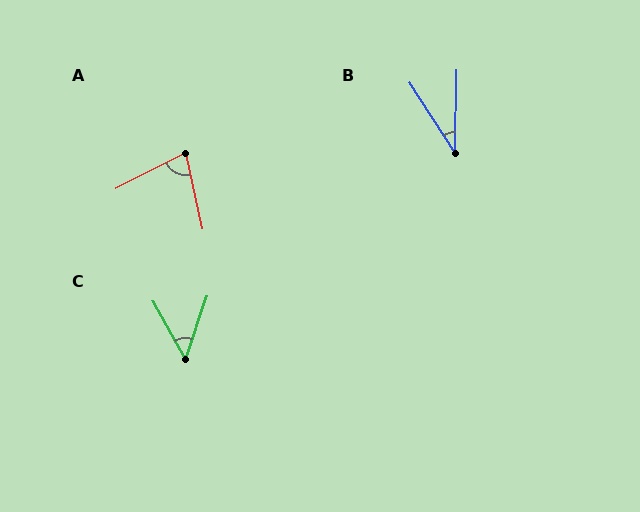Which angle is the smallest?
B, at approximately 34 degrees.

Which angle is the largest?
A, at approximately 76 degrees.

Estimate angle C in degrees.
Approximately 48 degrees.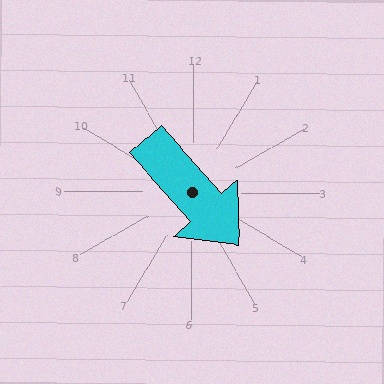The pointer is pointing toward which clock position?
Roughly 5 o'clock.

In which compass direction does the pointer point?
Southeast.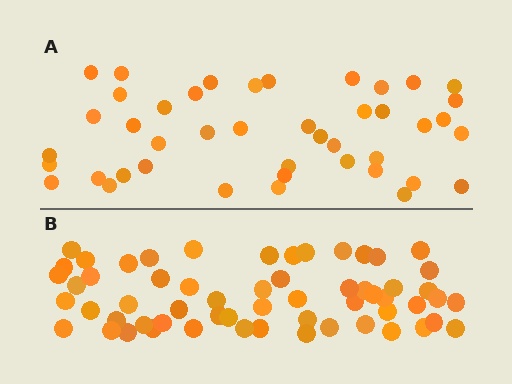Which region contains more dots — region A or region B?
Region B (the bottom region) has more dots.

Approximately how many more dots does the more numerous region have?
Region B has approximately 15 more dots than region A.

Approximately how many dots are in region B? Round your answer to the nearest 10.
About 60 dots. (The exact count is 59, which rounds to 60.)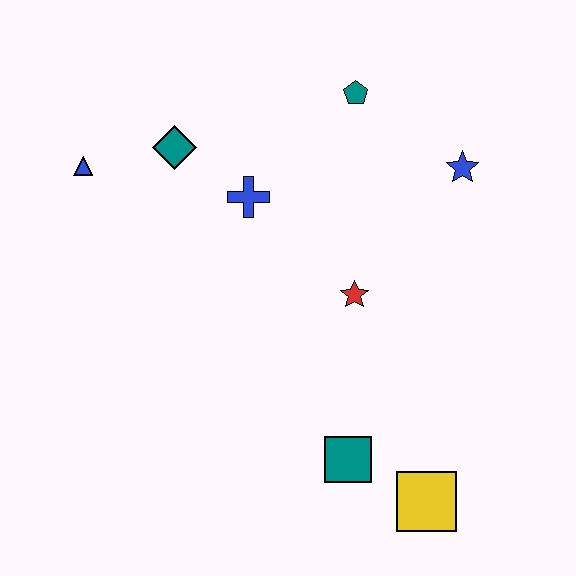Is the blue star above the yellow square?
Yes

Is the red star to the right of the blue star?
No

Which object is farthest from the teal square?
The blue triangle is farthest from the teal square.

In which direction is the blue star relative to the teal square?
The blue star is above the teal square.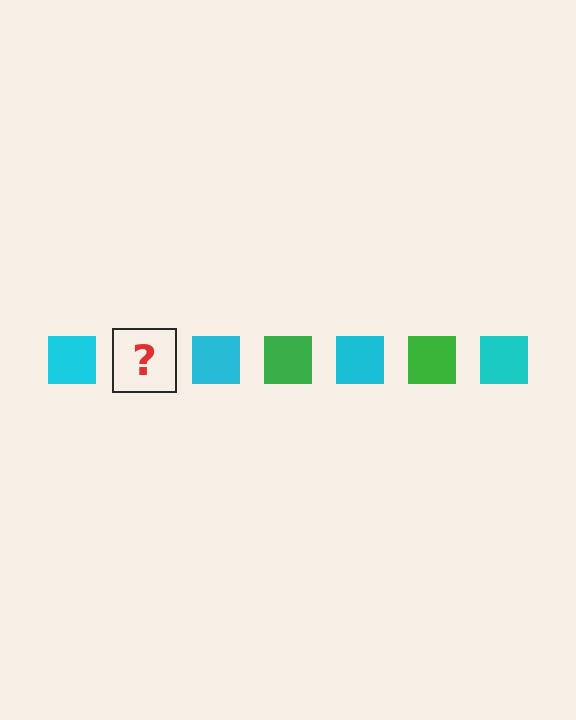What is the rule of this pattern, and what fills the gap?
The rule is that the pattern cycles through cyan, green squares. The gap should be filled with a green square.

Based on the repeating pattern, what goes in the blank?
The blank should be a green square.